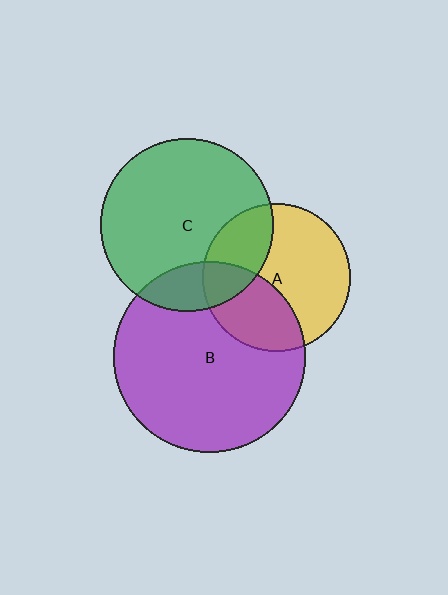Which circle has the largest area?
Circle B (purple).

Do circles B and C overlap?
Yes.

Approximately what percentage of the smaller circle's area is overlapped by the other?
Approximately 15%.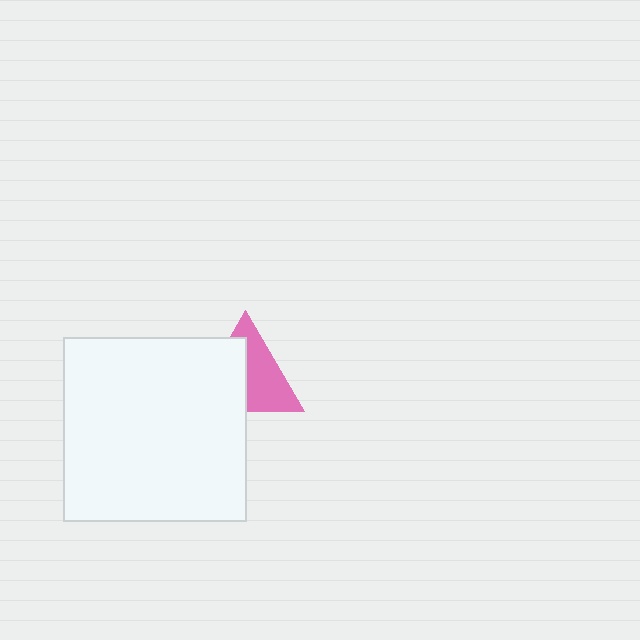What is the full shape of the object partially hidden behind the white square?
The partially hidden object is a pink triangle.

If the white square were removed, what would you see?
You would see the complete pink triangle.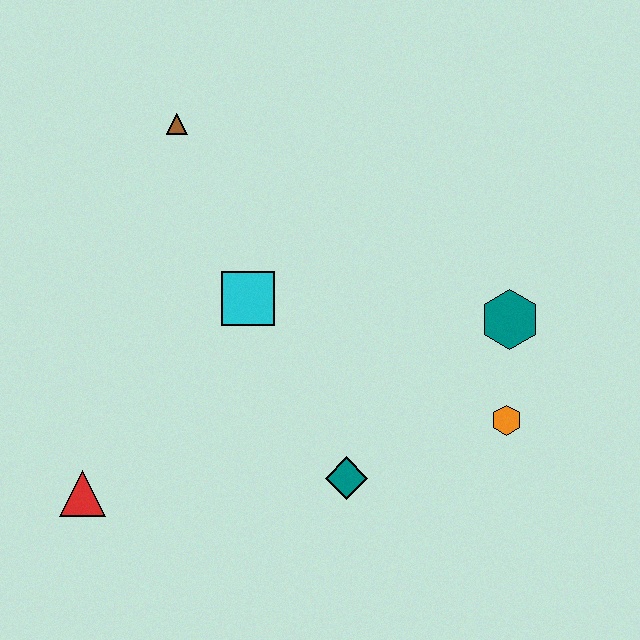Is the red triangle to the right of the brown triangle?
No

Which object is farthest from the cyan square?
The orange hexagon is farthest from the cyan square.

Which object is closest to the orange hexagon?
The teal hexagon is closest to the orange hexagon.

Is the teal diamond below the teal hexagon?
Yes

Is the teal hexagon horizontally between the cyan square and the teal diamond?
No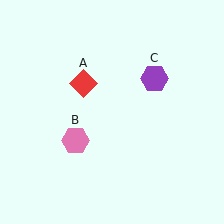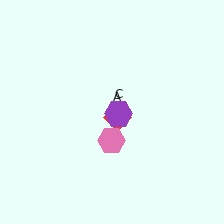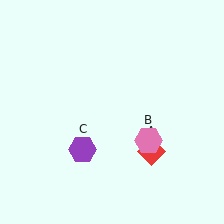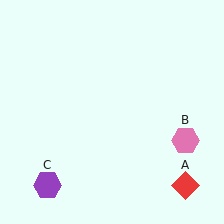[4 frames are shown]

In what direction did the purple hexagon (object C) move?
The purple hexagon (object C) moved down and to the left.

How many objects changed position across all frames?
3 objects changed position: red diamond (object A), pink hexagon (object B), purple hexagon (object C).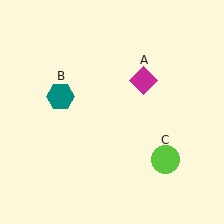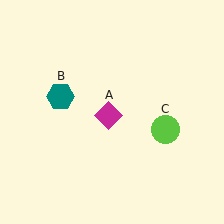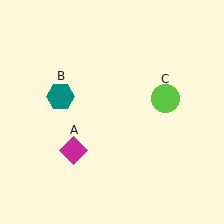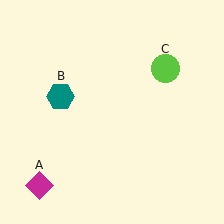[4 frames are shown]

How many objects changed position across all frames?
2 objects changed position: magenta diamond (object A), lime circle (object C).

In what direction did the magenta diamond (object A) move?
The magenta diamond (object A) moved down and to the left.